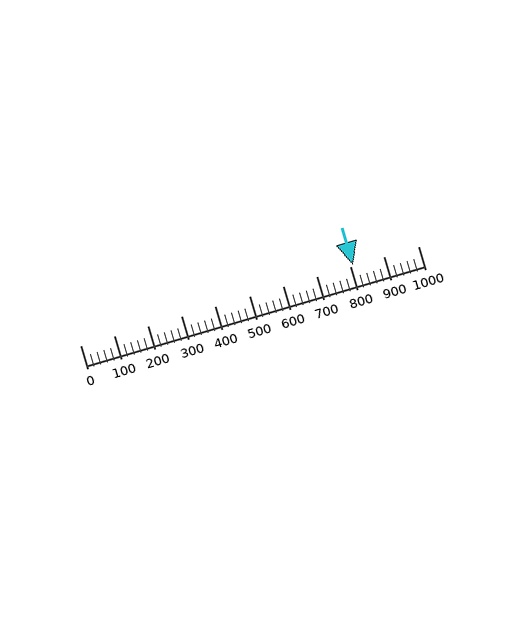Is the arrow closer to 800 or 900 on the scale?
The arrow is closer to 800.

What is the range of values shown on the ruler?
The ruler shows values from 0 to 1000.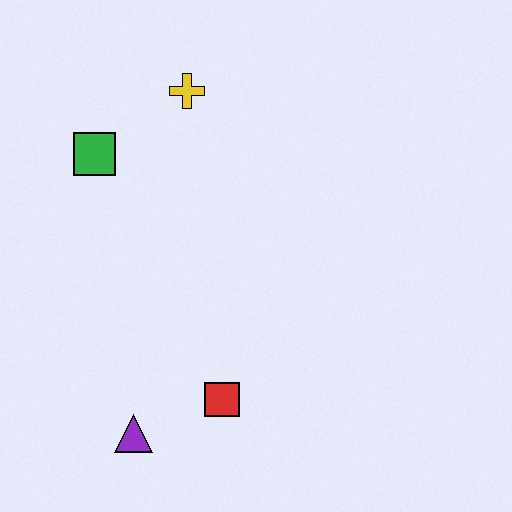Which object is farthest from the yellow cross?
The purple triangle is farthest from the yellow cross.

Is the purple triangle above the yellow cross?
No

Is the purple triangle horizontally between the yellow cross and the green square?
Yes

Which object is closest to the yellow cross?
The green square is closest to the yellow cross.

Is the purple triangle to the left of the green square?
No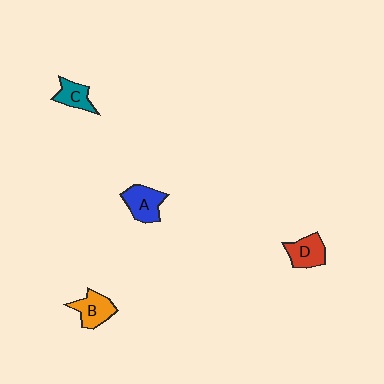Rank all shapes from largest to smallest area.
From largest to smallest: A (blue), B (orange), D (red), C (teal).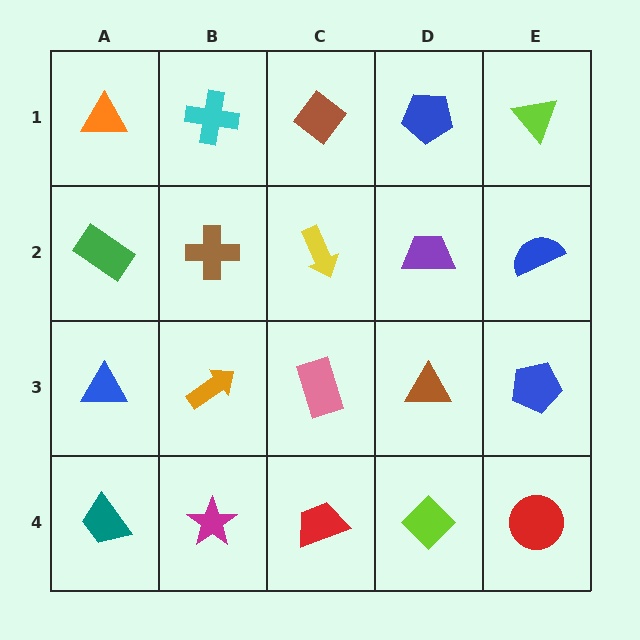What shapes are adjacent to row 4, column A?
A blue triangle (row 3, column A), a magenta star (row 4, column B).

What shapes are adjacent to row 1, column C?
A yellow arrow (row 2, column C), a cyan cross (row 1, column B), a blue pentagon (row 1, column D).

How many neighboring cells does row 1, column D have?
3.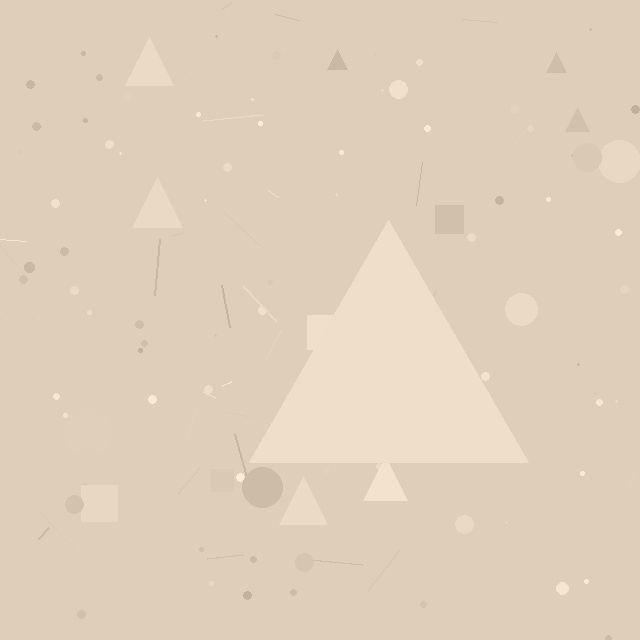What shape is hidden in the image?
A triangle is hidden in the image.